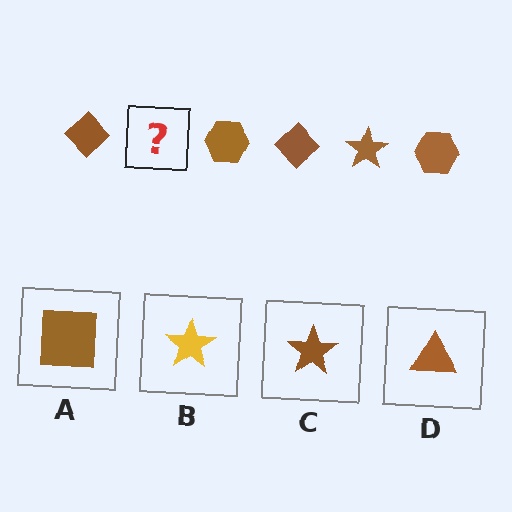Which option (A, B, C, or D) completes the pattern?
C.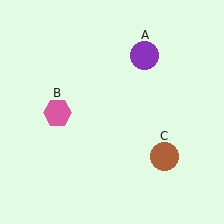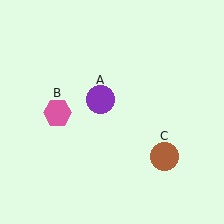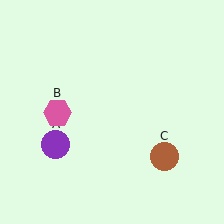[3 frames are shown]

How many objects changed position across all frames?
1 object changed position: purple circle (object A).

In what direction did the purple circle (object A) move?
The purple circle (object A) moved down and to the left.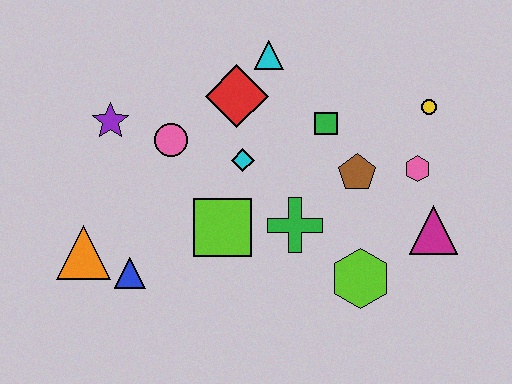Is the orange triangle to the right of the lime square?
No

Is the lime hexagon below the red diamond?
Yes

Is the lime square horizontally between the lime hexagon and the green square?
No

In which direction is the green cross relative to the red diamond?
The green cross is below the red diamond.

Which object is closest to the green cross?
The lime square is closest to the green cross.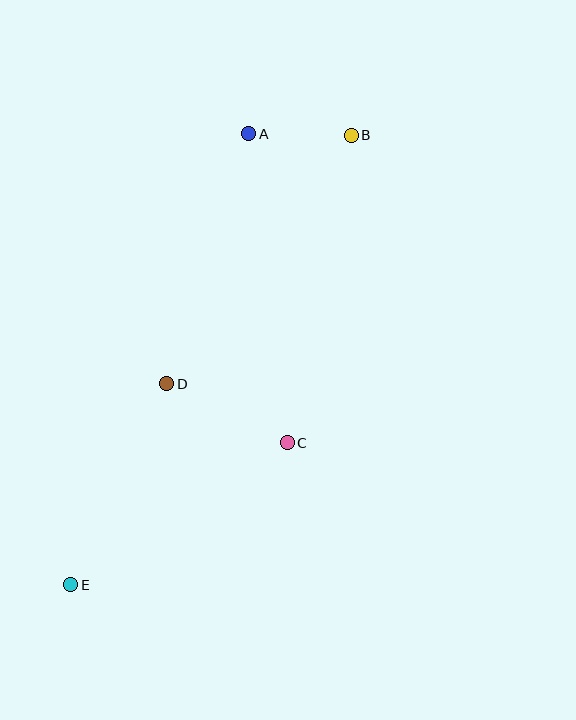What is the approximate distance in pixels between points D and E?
The distance between D and E is approximately 223 pixels.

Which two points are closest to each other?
Points A and B are closest to each other.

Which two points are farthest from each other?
Points B and E are farthest from each other.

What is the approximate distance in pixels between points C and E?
The distance between C and E is approximately 259 pixels.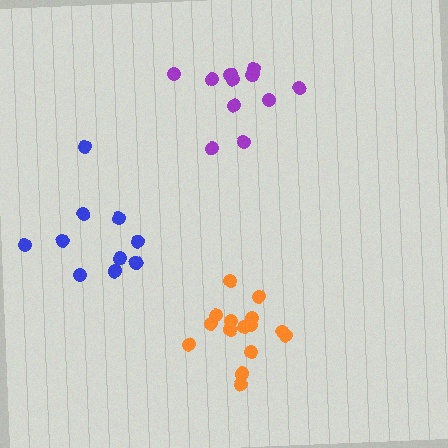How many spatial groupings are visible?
There are 3 spatial groupings.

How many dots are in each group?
Group 1: 15 dots, Group 2: 10 dots, Group 3: 11 dots (36 total).